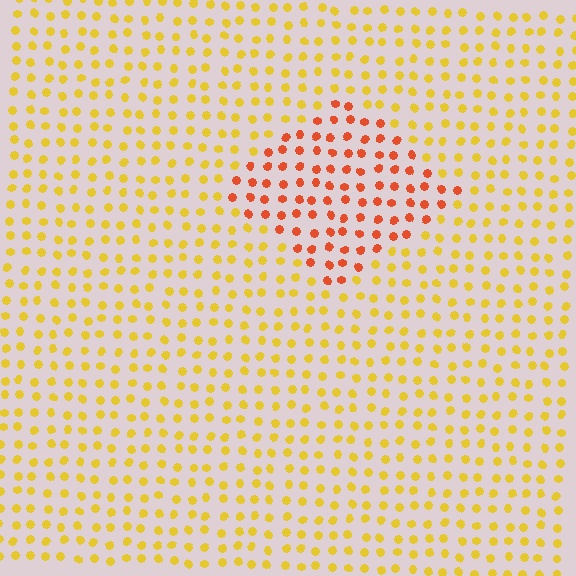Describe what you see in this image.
The image is filled with small yellow elements in a uniform arrangement. A diamond-shaped region is visible where the elements are tinted to a slightly different hue, forming a subtle color boundary.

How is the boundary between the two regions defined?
The boundary is defined purely by a slight shift in hue (about 40 degrees). Spacing, size, and orientation are identical on both sides.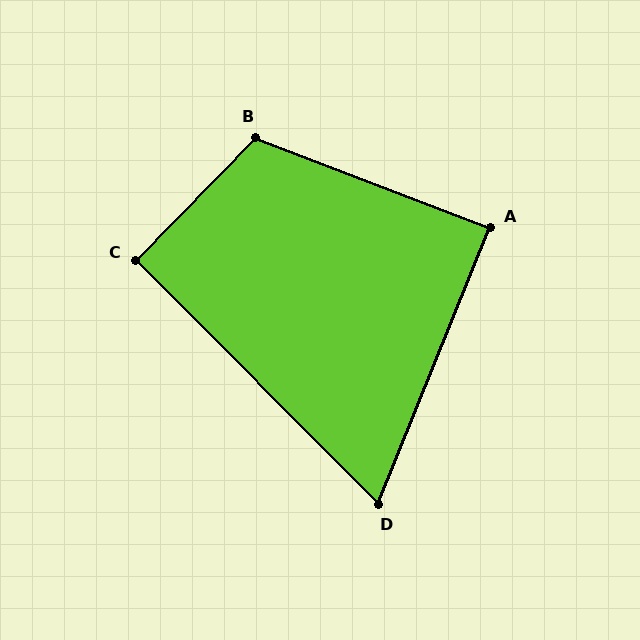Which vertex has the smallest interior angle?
D, at approximately 67 degrees.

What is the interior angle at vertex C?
Approximately 91 degrees (approximately right).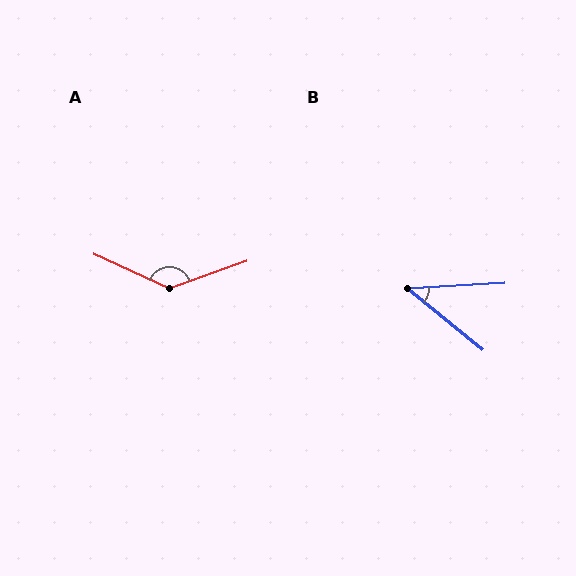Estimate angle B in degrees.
Approximately 43 degrees.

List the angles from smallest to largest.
B (43°), A (136°).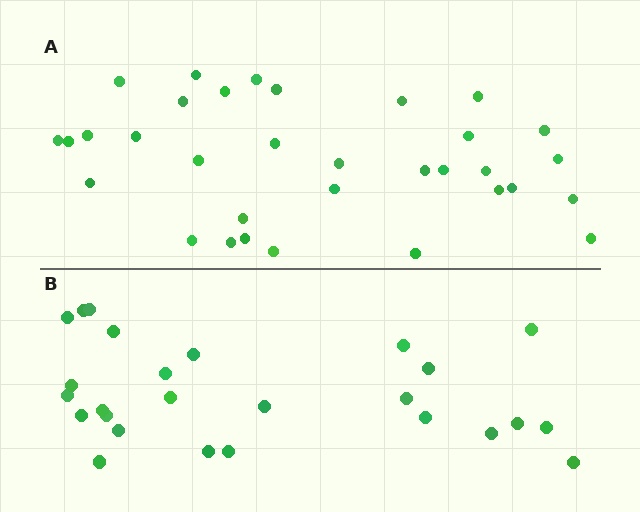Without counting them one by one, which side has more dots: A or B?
Region A (the top region) has more dots.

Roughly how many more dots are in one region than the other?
Region A has roughly 8 or so more dots than region B.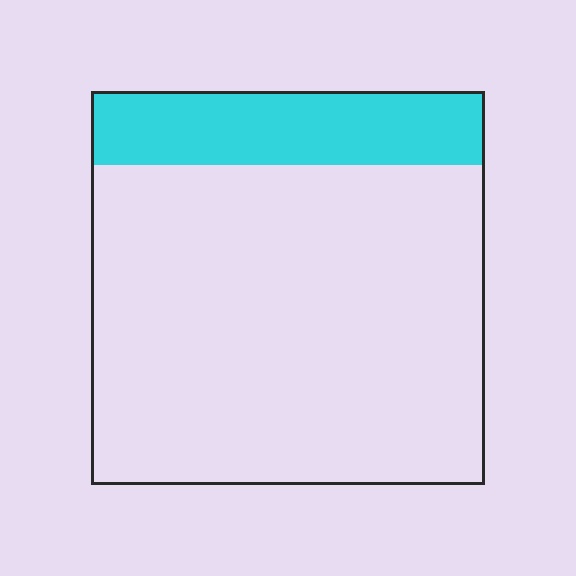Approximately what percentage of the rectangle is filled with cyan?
Approximately 20%.